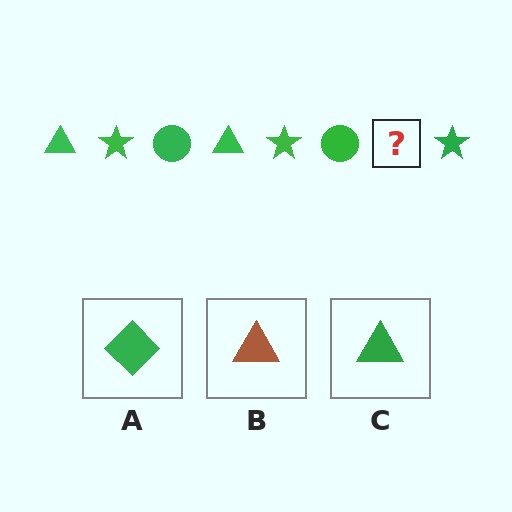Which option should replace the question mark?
Option C.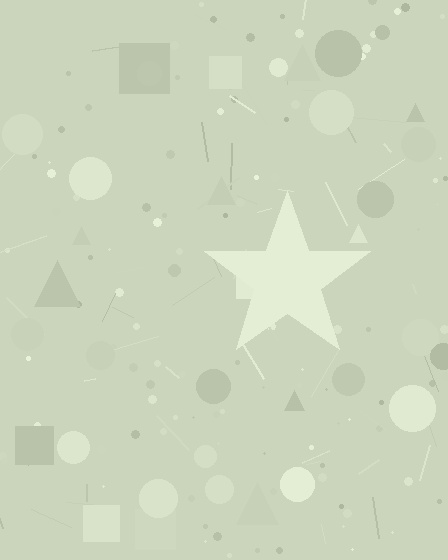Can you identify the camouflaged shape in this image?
The camouflaged shape is a star.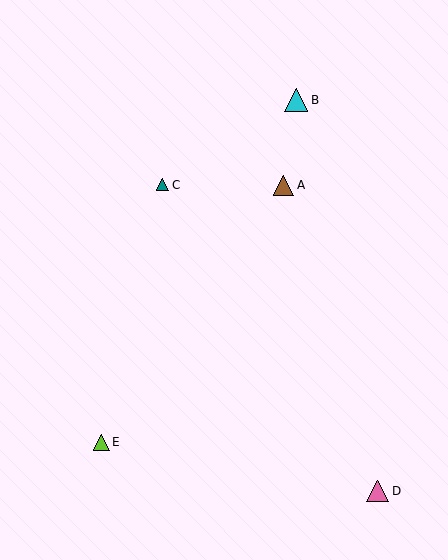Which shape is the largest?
The cyan triangle (labeled B) is the largest.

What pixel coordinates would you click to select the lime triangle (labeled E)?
Click at (101, 442) to select the lime triangle E.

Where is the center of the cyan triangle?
The center of the cyan triangle is at (296, 100).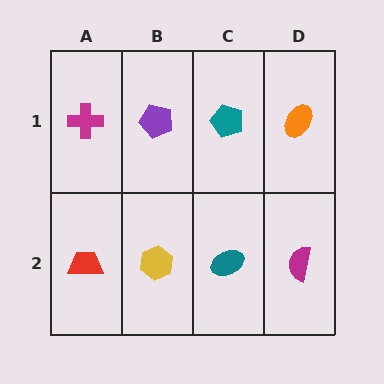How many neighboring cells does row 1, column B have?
3.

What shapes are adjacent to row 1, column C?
A teal ellipse (row 2, column C), a purple pentagon (row 1, column B), an orange ellipse (row 1, column D).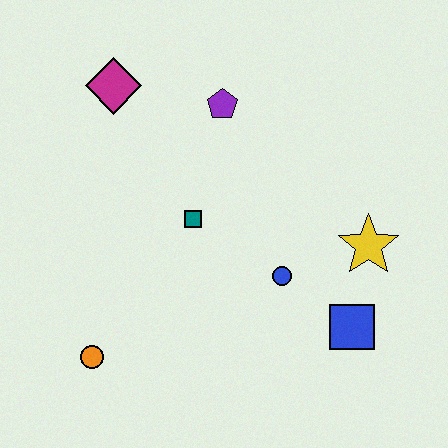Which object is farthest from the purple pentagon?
The orange circle is farthest from the purple pentagon.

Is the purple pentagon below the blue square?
No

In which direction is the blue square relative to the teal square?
The blue square is to the right of the teal square.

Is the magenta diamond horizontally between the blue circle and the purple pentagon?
No